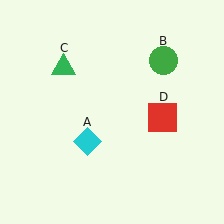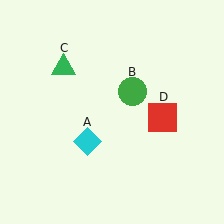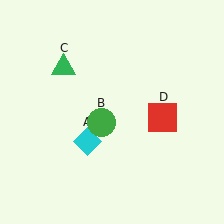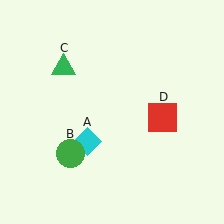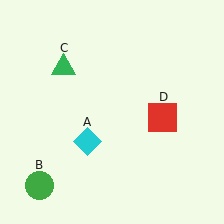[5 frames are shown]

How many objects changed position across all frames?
1 object changed position: green circle (object B).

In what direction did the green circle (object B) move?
The green circle (object B) moved down and to the left.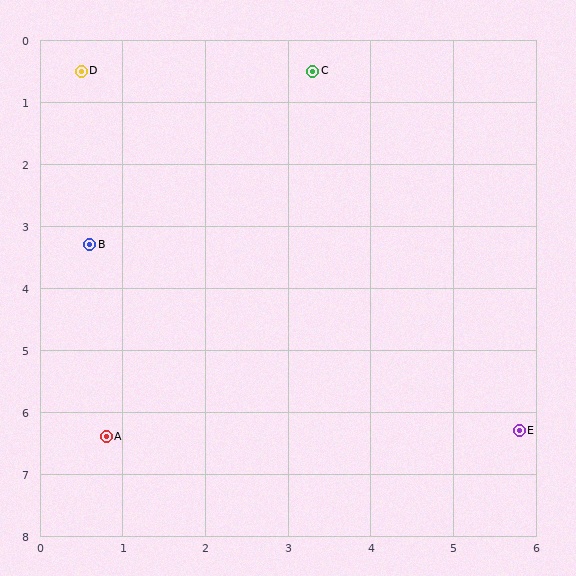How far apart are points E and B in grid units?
Points E and B are about 6.0 grid units apart.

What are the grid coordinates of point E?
Point E is at approximately (5.8, 6.3).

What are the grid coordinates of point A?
Point A is at approximately (0.8, 6.4).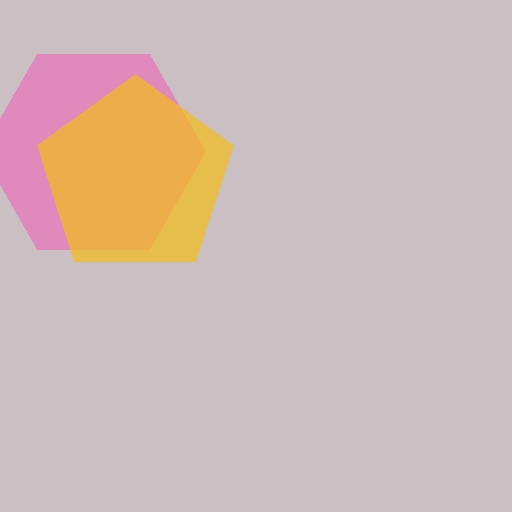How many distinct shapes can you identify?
There are 2 distinct shapes: a pink hexagon, a yellow pentagon.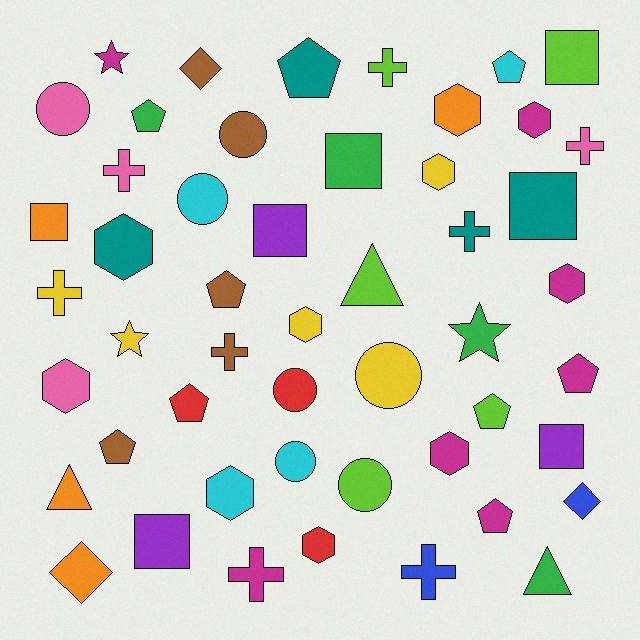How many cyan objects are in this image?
There are 4 cyan objects.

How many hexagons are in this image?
There are 10 hexagons.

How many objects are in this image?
There are 50 objects.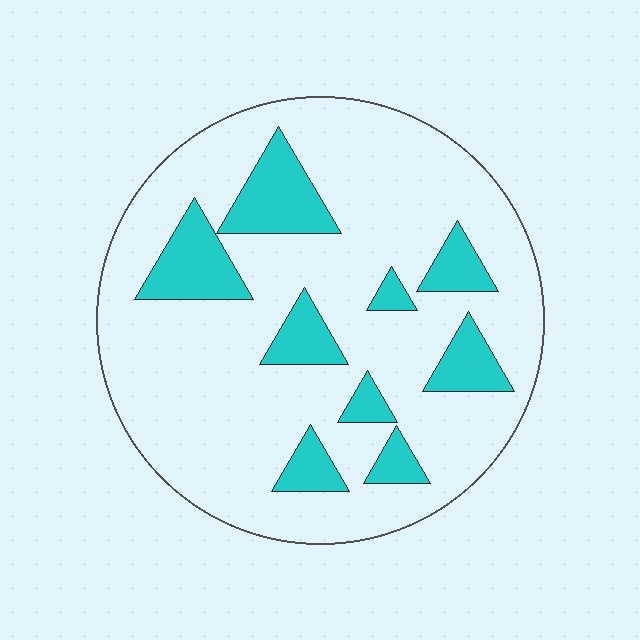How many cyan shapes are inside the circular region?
9.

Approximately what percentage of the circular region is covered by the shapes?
Approximately 20%.